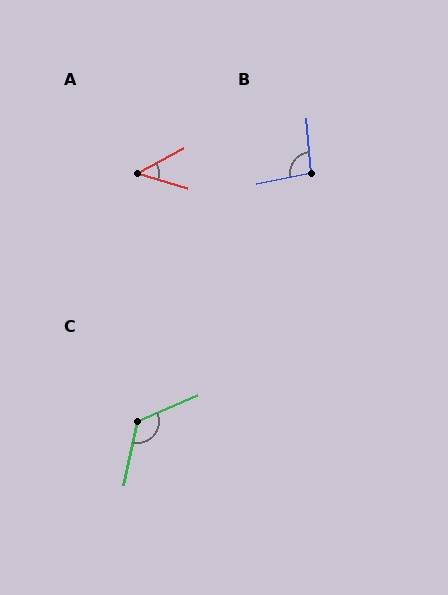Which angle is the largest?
C, at approximately 125 degrees.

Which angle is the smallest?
A, at approximately 45 degrees.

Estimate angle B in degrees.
Approximately 96 degrees.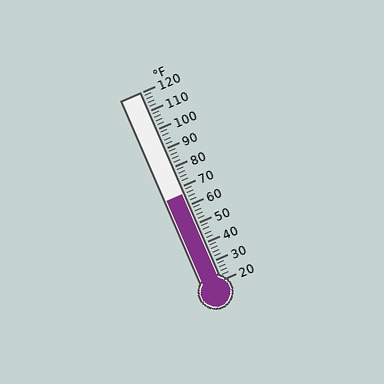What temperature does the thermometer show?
The thermometer shows approximately 66°F.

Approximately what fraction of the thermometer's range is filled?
The thermometer is filled to approximately 45% of its range.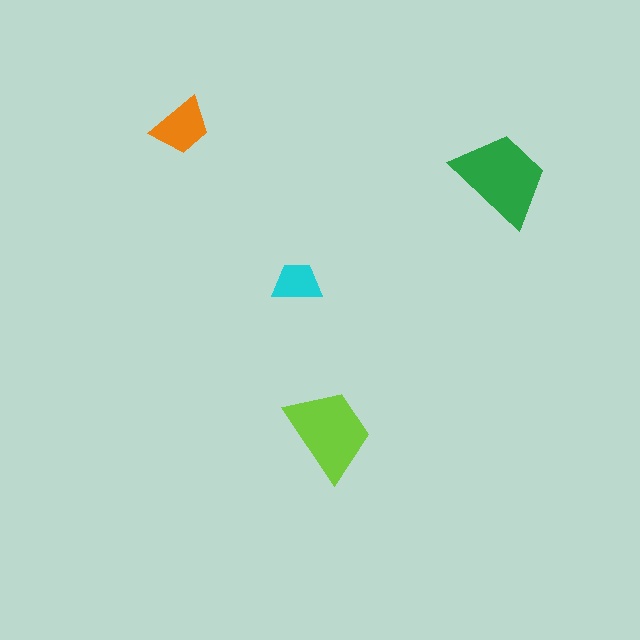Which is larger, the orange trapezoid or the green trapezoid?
The green one.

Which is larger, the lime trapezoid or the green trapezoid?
The green one.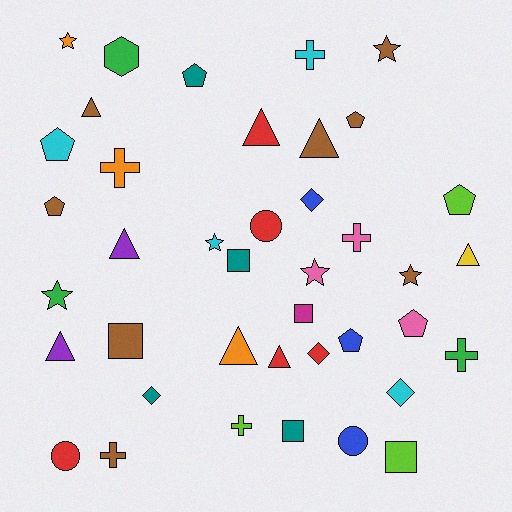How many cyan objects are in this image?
There are 4 cyan objects.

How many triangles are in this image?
There are 8 triangles.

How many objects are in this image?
There are 40 objects.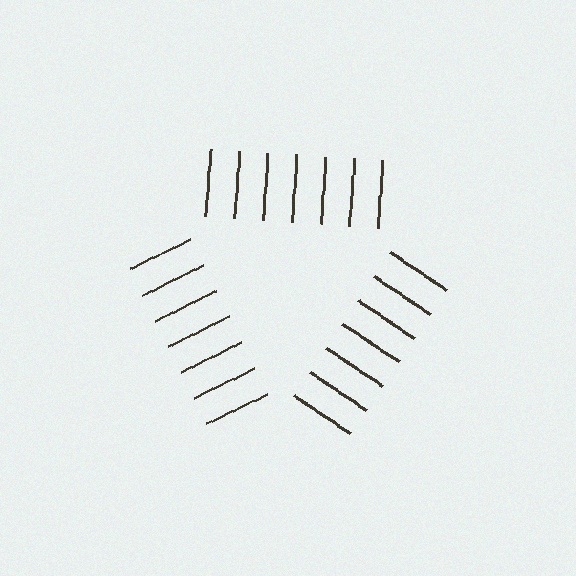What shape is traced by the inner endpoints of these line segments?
An illusory triangle — the line segments terminate on its edges but no continuous stroke is drawn.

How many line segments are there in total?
21 — 7 along each of the 3 edges.